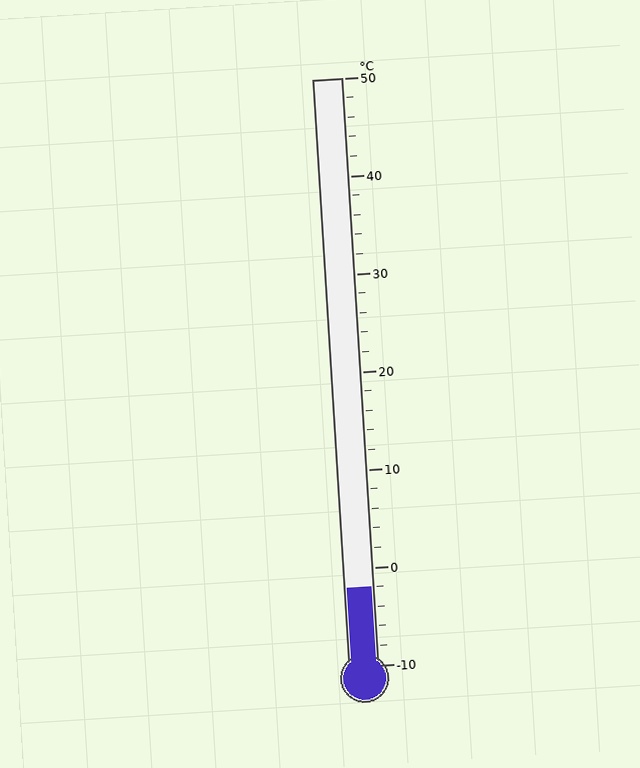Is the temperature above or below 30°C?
The temperature is below 30°C.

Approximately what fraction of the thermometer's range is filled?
The thermometer is filled to approximately 15% of its range.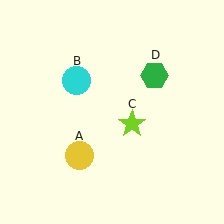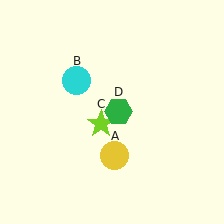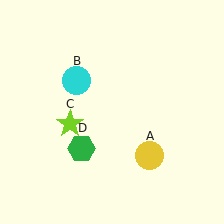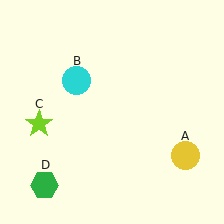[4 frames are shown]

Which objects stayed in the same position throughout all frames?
Cyan circle (object B) remained stationary.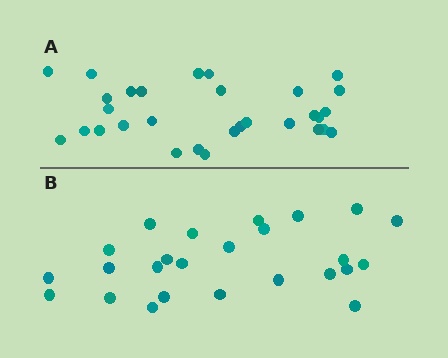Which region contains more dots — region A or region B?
Region A (the top region) has more dots.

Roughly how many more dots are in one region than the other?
Region A has about 5 more dots than region B.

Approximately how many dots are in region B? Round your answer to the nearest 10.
About 20 dots. (The exact count is 25, which rounds to 20.)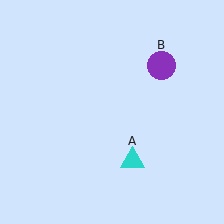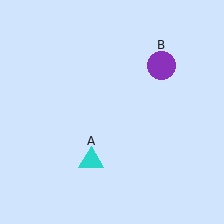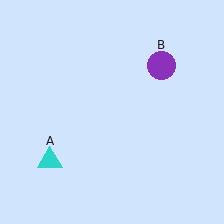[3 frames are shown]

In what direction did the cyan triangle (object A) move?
The cyan triangle (object A) moved left.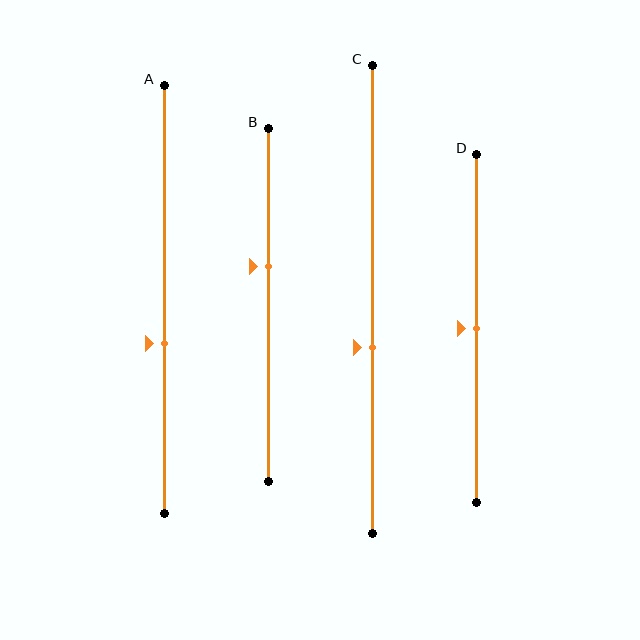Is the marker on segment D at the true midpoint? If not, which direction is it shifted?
Yes, the marker on segment D is at the true midpoint.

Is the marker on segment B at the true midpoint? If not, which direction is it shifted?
No, the marker on segment B is shifted upward by about 11% of the segment length.